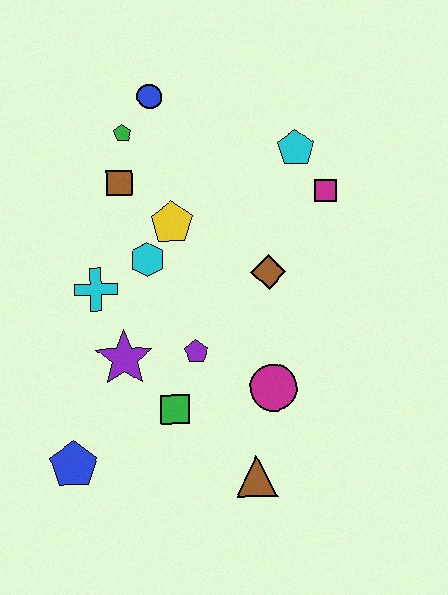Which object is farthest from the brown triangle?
The blue circle is farthest from the brown triangle.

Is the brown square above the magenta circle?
Yes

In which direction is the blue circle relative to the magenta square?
The blue circle is to the left of the magenta square.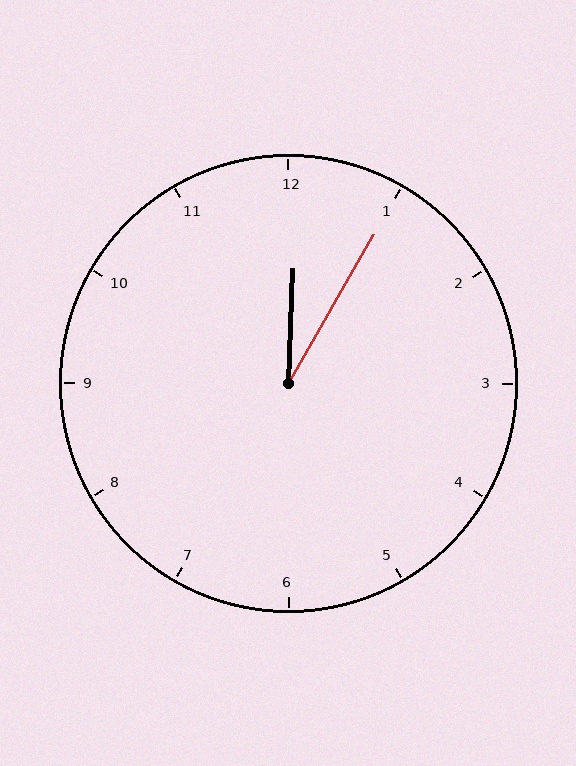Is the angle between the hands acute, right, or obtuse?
It is acute.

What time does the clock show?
12:05.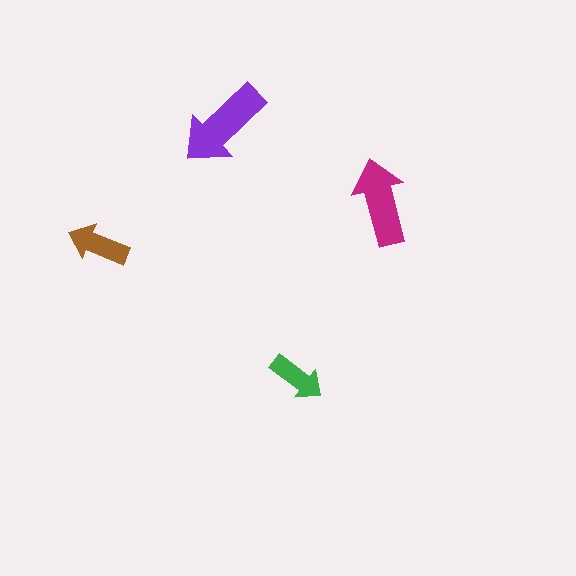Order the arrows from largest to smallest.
the purple one, the magenta one, the brown one, the green one.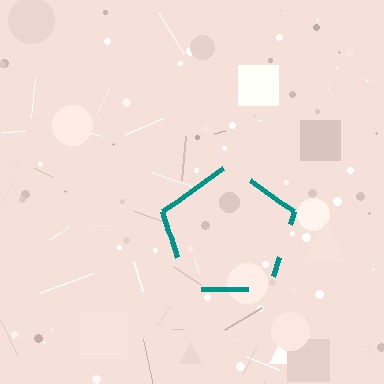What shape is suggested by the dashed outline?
The dashed outline suggests a pentagon.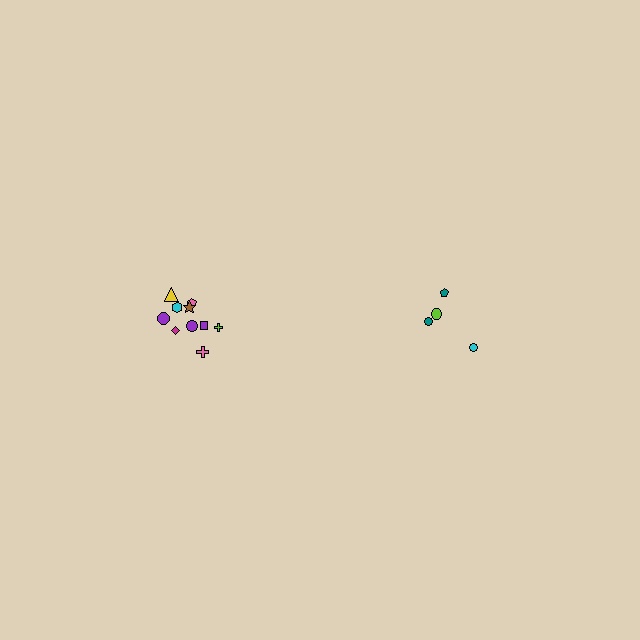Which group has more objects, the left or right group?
The left group.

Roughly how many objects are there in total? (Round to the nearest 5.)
Roughly 15 objects in total.